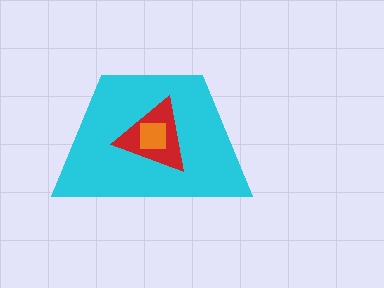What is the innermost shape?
The orange square.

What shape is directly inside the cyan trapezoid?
The red triangle.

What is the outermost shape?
The cyan trapezoid.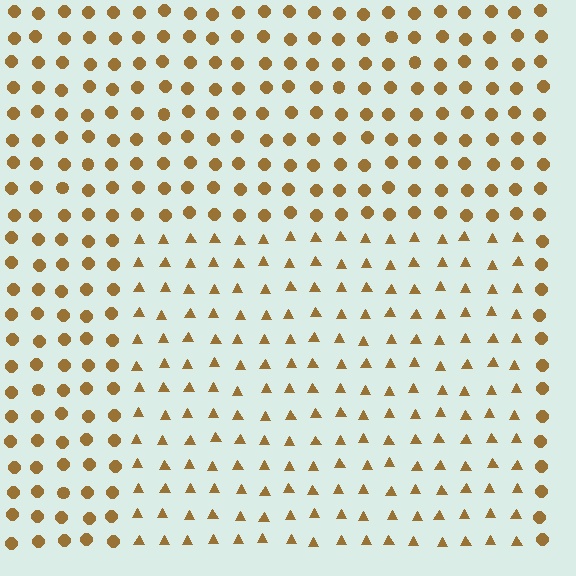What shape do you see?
I see a rectangle.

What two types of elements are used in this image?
The image uses triangles inside the rectangle region and circles outside it.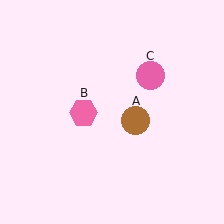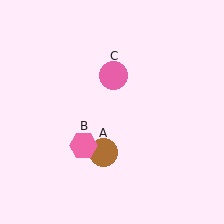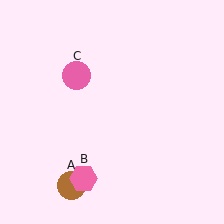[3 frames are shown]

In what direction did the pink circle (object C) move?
The pink circle (object C) moved left.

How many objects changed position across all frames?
3 objects changed position: brown circle (object A), pink hexagon (object B), pink circle (object C).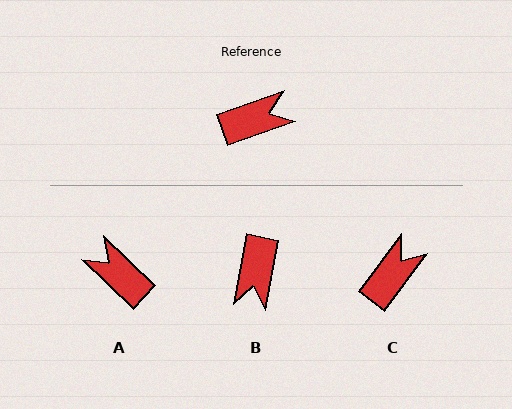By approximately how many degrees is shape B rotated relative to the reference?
Approximately 120 degrees clockwise.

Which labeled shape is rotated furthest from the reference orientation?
B, about 120 degrees away.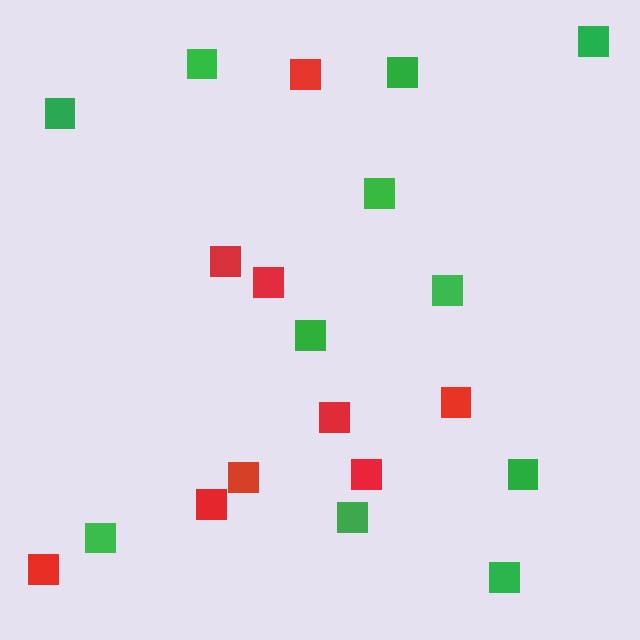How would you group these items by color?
There are 2 groups: one group of red squares (9) and one group of green squares (11).